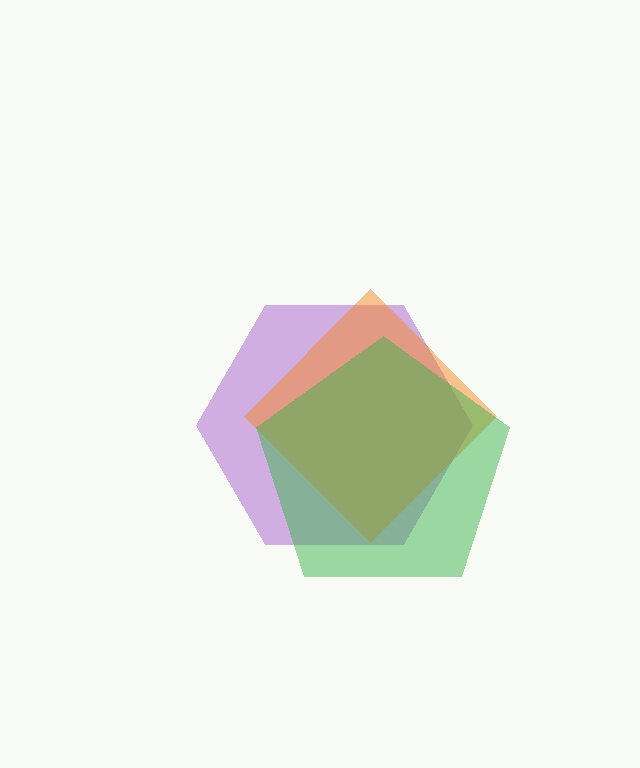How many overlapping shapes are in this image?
There are 3 overlapping shapes in the image.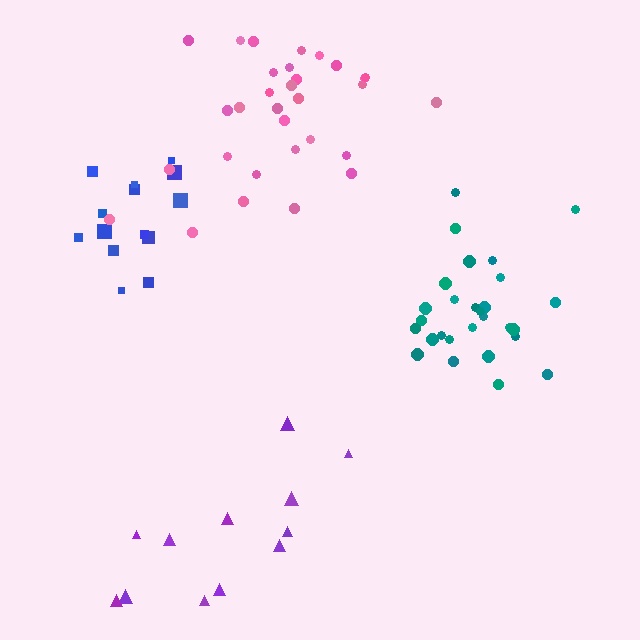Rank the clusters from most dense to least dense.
blue, teal, pink, purple.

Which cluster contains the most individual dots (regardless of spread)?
Pink (31).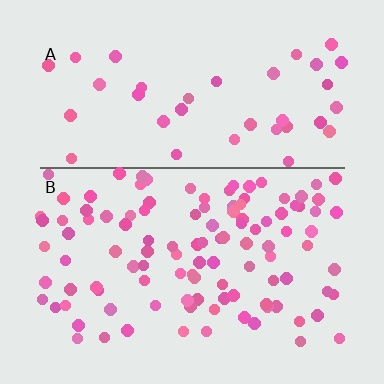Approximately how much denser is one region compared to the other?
Approximately 2.7× — region B over region A.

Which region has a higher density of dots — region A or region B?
B (the bottom).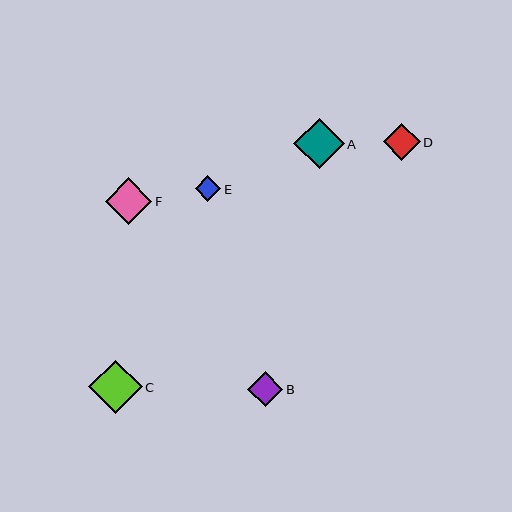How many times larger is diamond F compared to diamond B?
Diamond F is approximately 1.3 times the size of diamond B.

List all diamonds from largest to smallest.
From largest to smallest: C, A, F, D, B, E.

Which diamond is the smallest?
Diamond E is the smallest with a size of approximately 26 pixels.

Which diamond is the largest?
Diamond C is the largest with a size of approximately 53 pixels.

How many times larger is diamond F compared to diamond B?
Diamond F is approximately 1.3 times the size of diamond B.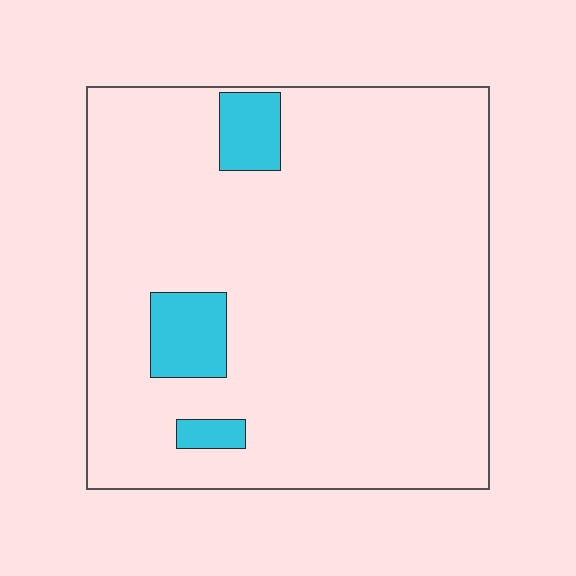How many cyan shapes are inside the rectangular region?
3.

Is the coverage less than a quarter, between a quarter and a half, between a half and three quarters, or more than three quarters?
Less than a quarter.